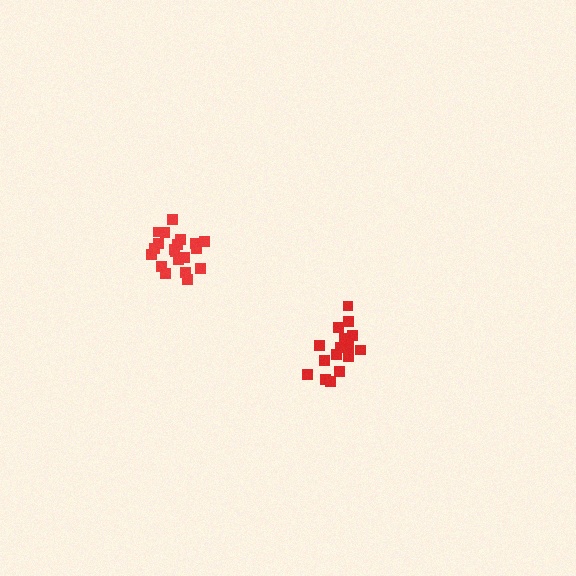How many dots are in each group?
Group 1: 17 dots, Group 2: 20 dots (37 total).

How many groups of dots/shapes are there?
There are 2 groups.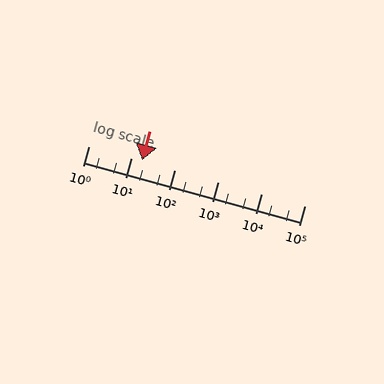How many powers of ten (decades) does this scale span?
The scale spans 5 decades, from 1 to 100000.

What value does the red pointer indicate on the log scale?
The pointer indicates approximately 17.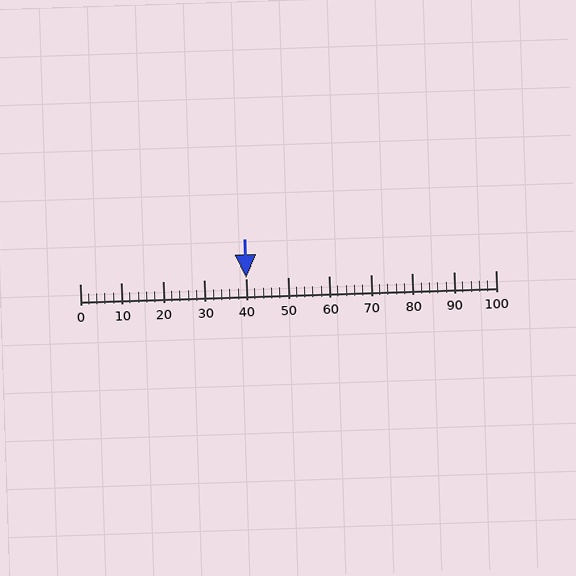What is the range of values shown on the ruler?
The ruler shows values from 0 to 100.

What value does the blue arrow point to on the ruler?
The blue arrow points to approximately 40.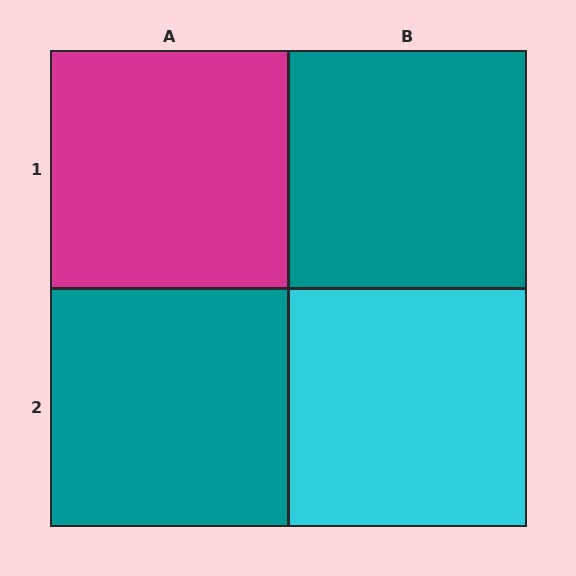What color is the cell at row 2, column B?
Cyan.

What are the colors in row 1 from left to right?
Magenta, teal.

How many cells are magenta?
1 cell is magenta.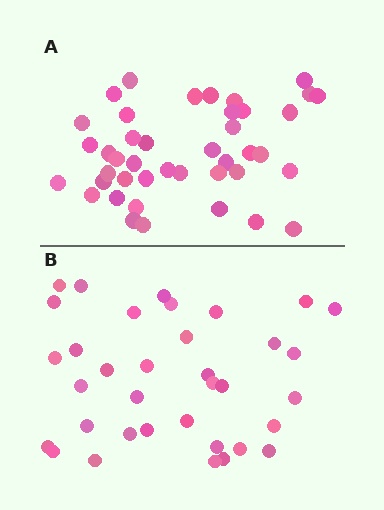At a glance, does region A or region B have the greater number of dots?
Region A (the top region) has more dots.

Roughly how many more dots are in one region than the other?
Region A has roughly 8 or so more dots than region B.